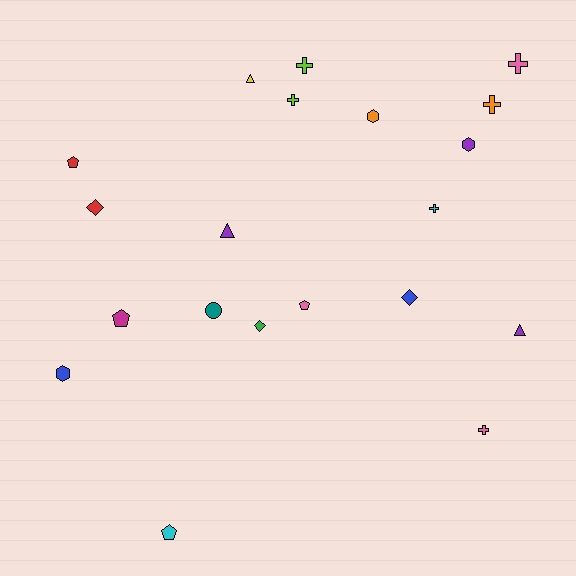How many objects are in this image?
There are 20 objects.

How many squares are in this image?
There are no squares.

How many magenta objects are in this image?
There is 1 magenta object.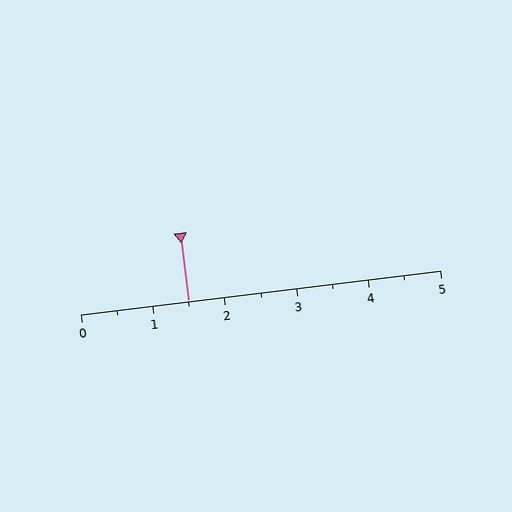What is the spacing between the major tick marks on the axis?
The major ticks are spaced 1 apart.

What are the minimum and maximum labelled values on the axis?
The axis runs from 0 to 5.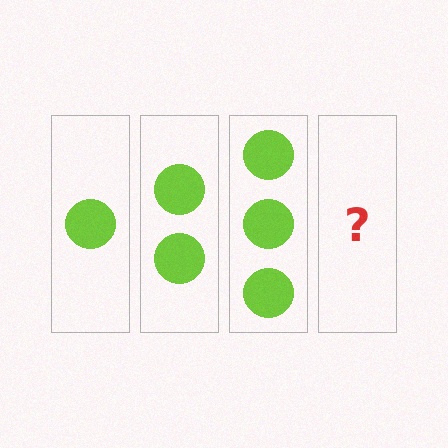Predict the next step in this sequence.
The next step is 4 circles.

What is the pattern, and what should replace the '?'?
The pattern is that each step adds one more circle. The '?' should be 4 circles.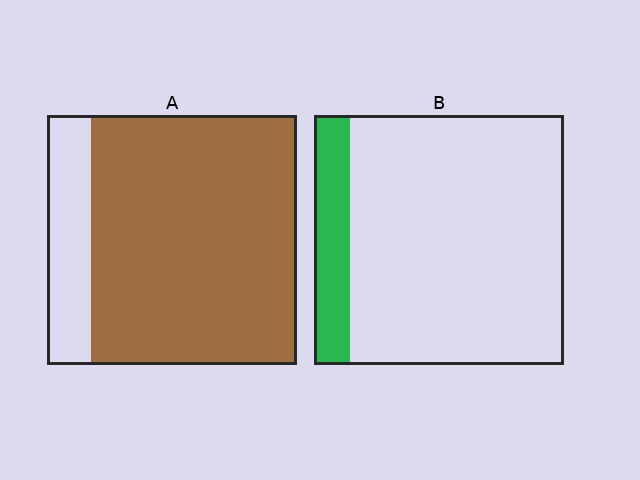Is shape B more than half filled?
No.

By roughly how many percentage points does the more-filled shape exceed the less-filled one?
By roughly 70 percentage points (A over B).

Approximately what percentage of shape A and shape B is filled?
A is approximately 80% and B is approximately 15%.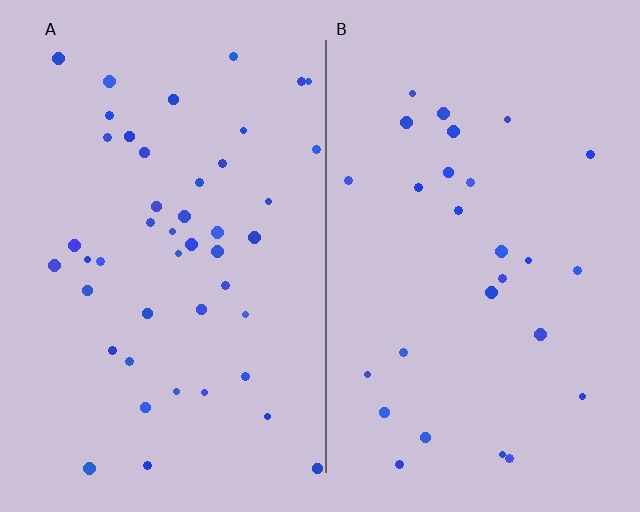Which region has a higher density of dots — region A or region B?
A (the left).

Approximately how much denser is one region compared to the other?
Approximately 1.7× — region A over region B.